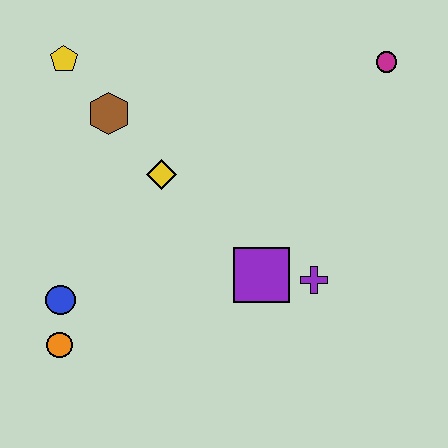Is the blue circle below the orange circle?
No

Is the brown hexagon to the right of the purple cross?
No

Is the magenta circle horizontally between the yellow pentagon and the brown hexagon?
No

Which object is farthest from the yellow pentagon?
The purple cross is farthest from the yellow pentagon.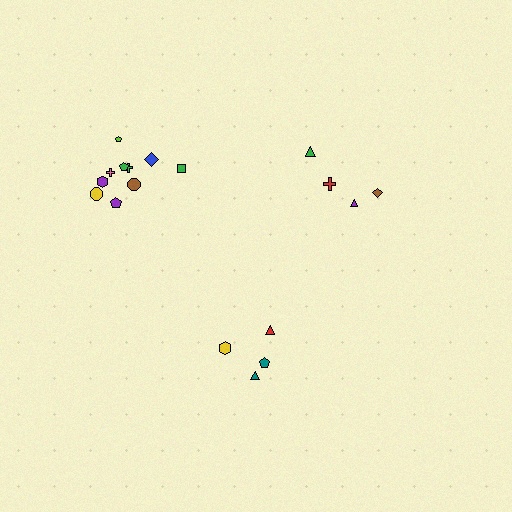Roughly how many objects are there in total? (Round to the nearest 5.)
Roughly 20 objects in total.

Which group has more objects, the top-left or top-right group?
The top-left group.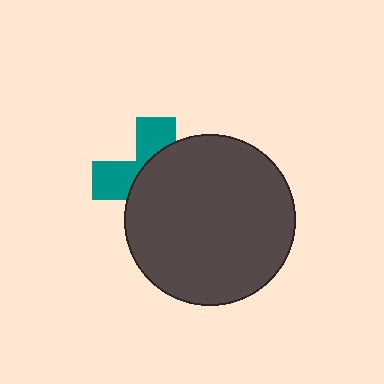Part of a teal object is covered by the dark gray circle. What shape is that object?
It is a cross.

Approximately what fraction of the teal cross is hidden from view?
Roughly 64% of the teal cross is hidden behind the dark gray circle.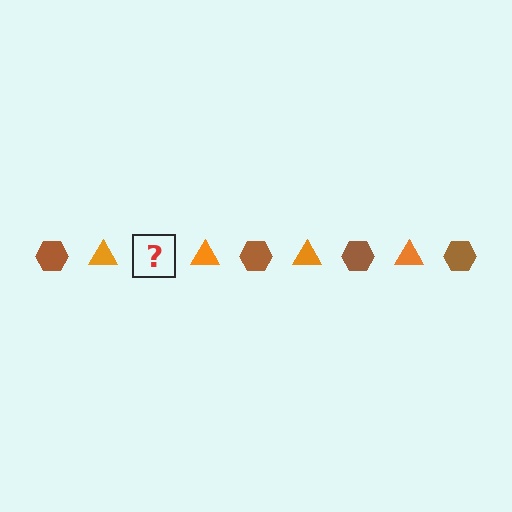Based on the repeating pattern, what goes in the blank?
The blank should be a brown hexagon.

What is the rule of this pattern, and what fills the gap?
The rule is that the pattern alternates between brown hexagon and orange triangle. The gap should be filled with a brown hexagon.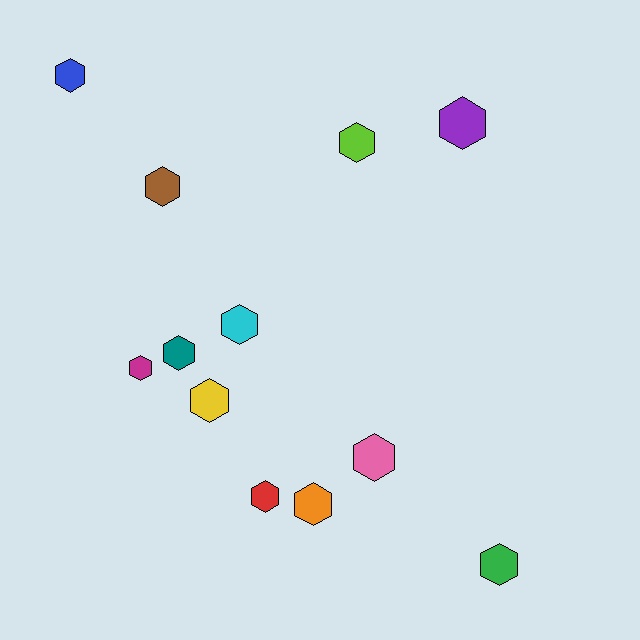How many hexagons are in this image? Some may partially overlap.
There are 12 hexagons.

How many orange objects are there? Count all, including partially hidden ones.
There is 1 orange object.